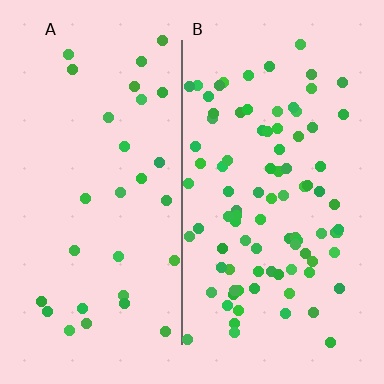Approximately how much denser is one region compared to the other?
Approximately 3.0× — region B over region A.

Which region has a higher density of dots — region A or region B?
B (the right).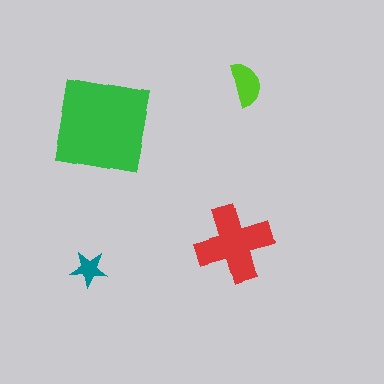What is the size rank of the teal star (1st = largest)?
4th.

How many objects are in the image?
There are 4 objects in the image.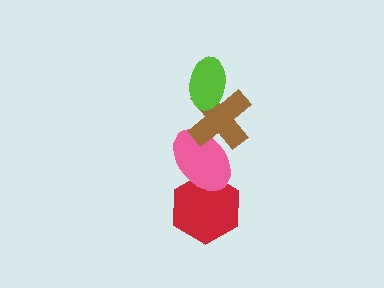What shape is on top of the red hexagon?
The pink ellipse is on top of the red hexagon.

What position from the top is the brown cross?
The brown cross is 2nd from the top.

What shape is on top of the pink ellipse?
The brown cross is on top of the pink ellipse.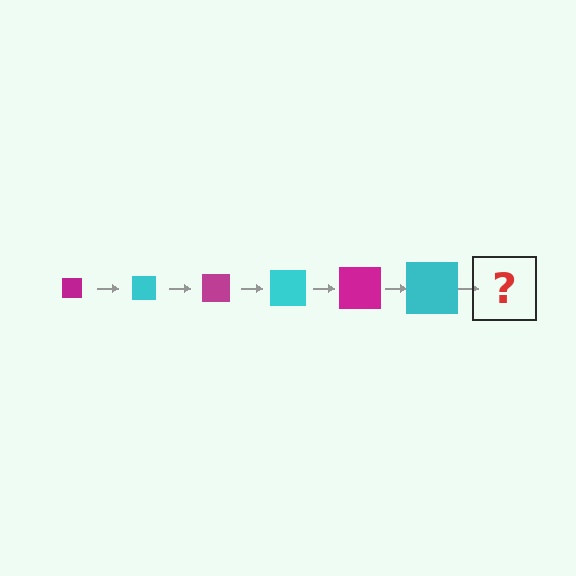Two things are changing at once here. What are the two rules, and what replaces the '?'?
The two rules are that the square grows larger each step and the color cycles through magenta and cyan. The '?' should be a magenta square, larger than the previous one.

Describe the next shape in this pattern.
It should be a magenta square, larger than the previous one.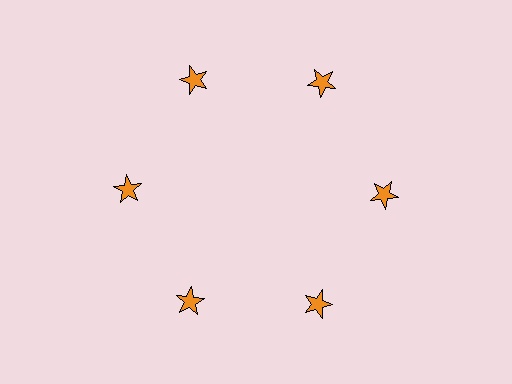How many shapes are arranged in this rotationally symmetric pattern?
There are 6 shapes, arranged in 6 groups of 1.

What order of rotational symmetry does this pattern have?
This pattern has 6-fold rotational symmetry.